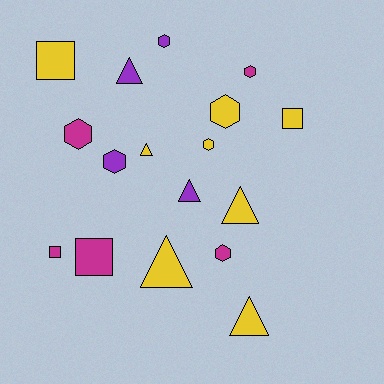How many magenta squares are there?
There are 2 magenta squares.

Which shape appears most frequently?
Hexagon, with 7 objects.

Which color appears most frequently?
Yellow, with 8 objects.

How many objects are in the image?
There are 17 objects.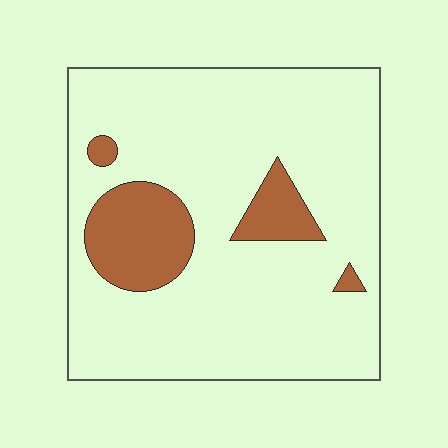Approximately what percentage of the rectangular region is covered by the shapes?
Approximately 15%.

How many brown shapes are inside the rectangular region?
4.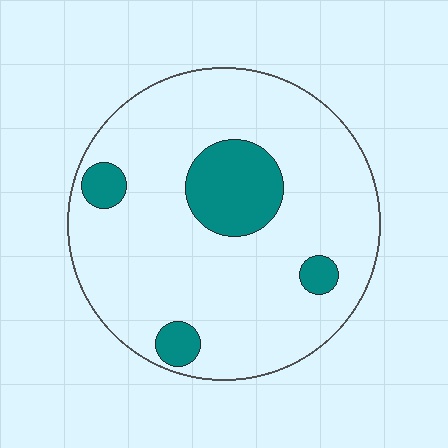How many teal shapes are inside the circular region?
4.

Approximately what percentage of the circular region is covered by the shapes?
Approximately 15%.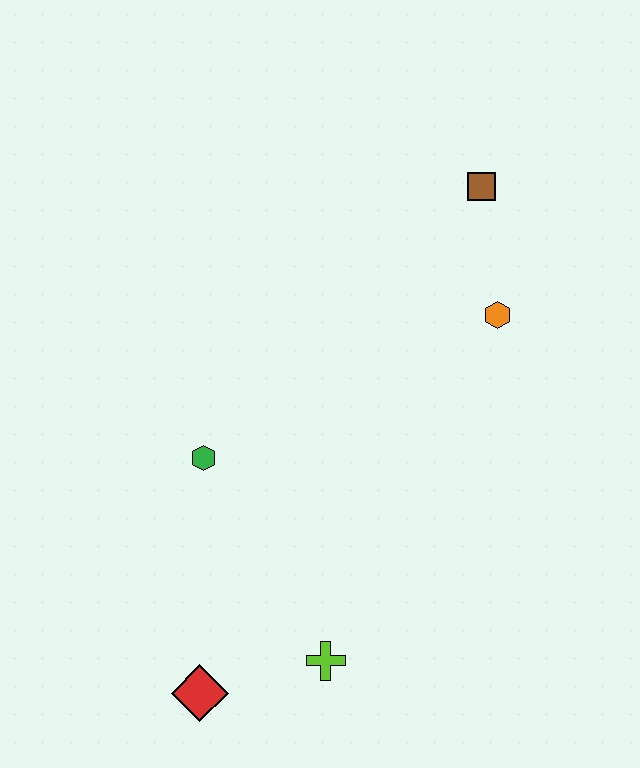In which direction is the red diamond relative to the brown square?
The red diamond is below the brown square.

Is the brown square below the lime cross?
No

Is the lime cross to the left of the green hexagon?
No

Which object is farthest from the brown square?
The red diamond is farthest from the brown square.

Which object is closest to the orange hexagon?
The brown square is closest to the orange hexagon.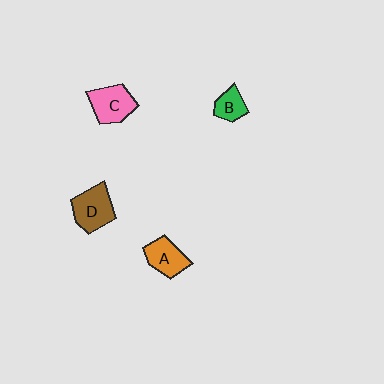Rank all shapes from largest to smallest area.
From largest to smallest: D (brown), C (pink), A (orange), B (green).